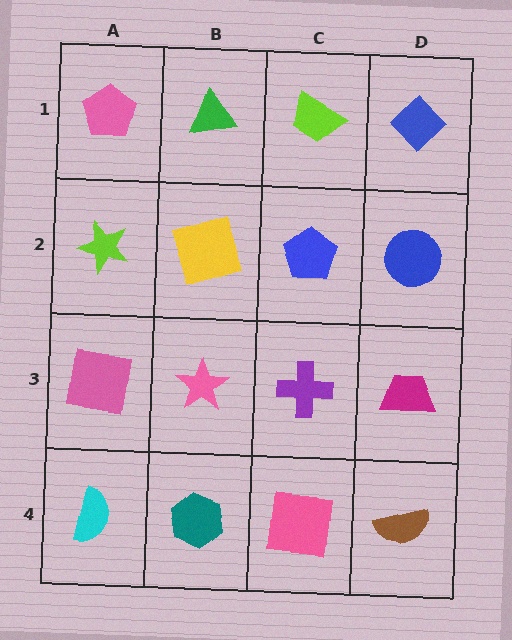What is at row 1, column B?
A green triangle.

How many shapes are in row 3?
4 shapes.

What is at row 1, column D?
A blue diamond.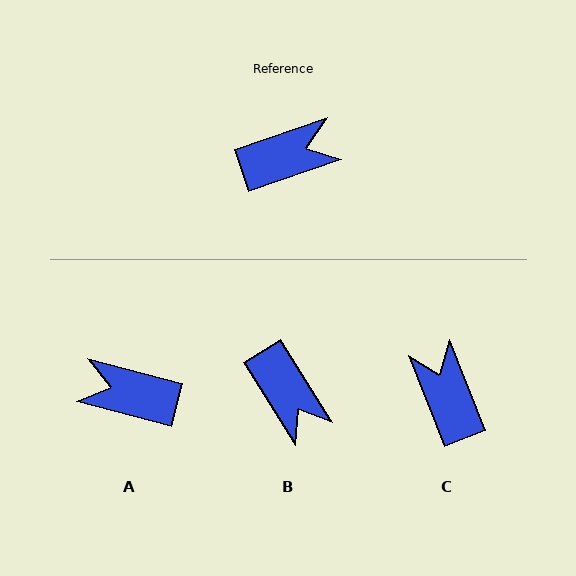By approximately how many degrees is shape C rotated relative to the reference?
Approximately 93 degrees counter-clockwise.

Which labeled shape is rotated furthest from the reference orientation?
A, about 146 degrees away.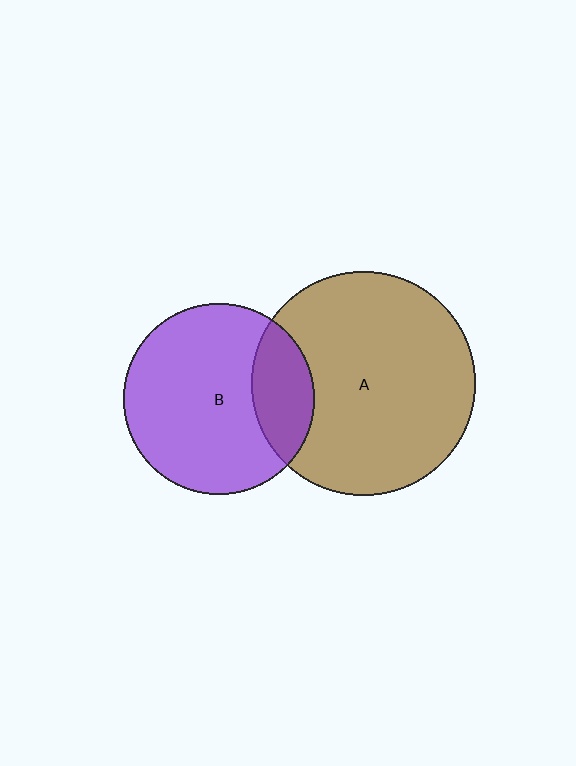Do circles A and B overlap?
Yes.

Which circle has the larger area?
Circle A (brown).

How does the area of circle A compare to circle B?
Approximately 1.4 times.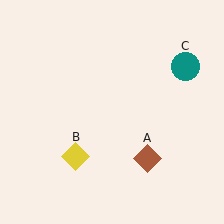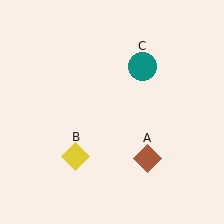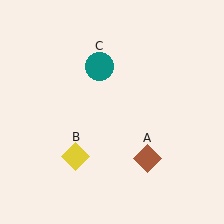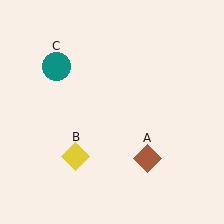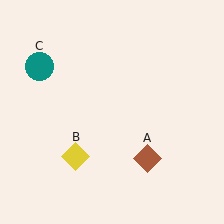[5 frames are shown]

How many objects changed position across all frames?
1 object changed position: teal circle (object C).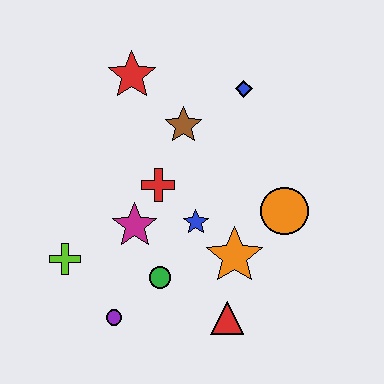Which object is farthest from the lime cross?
The blue diamond is farthest from the lime cross.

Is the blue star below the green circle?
No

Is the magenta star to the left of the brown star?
Yes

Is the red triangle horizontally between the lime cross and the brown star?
No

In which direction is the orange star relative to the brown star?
The orange star is below the brown star.